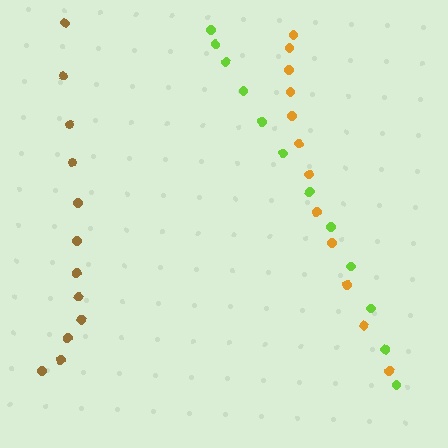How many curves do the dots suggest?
There are 3 distinct paths.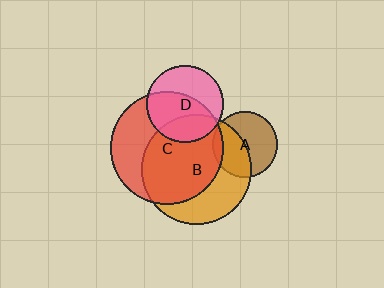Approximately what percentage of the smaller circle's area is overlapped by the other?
Approximately 10%.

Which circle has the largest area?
Circle C (red).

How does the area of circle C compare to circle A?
Approximately 3.0 times.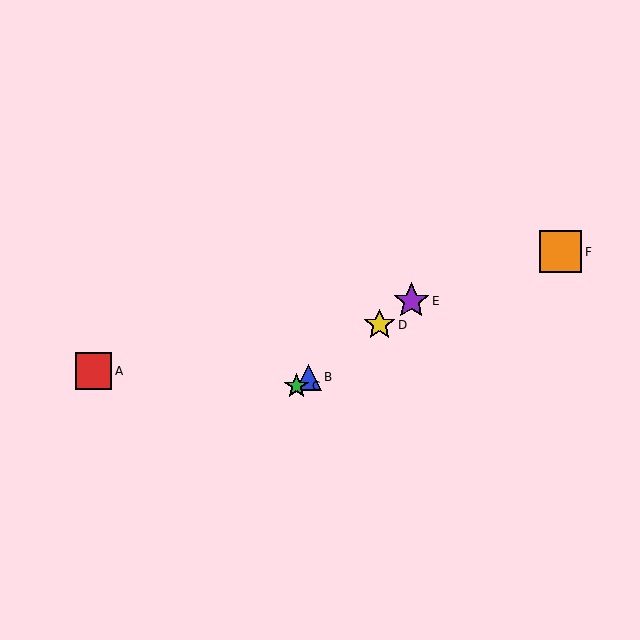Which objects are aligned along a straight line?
Objects B, C, D, E are aligned along a straight line.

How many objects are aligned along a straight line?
4 objects (B, C, D, E) are aligned along a straight line.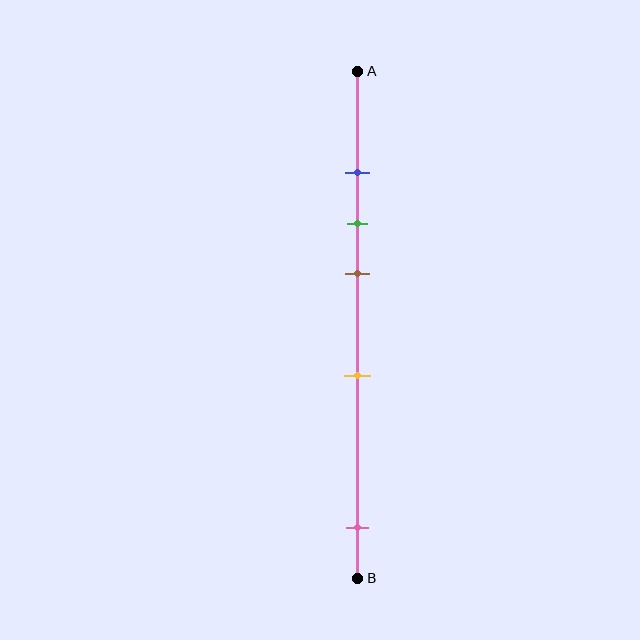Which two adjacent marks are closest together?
The blue and green marks are the closest adjacent pair.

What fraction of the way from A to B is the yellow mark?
The yellow mark is approximately 60% (0.6) of the way from A to B.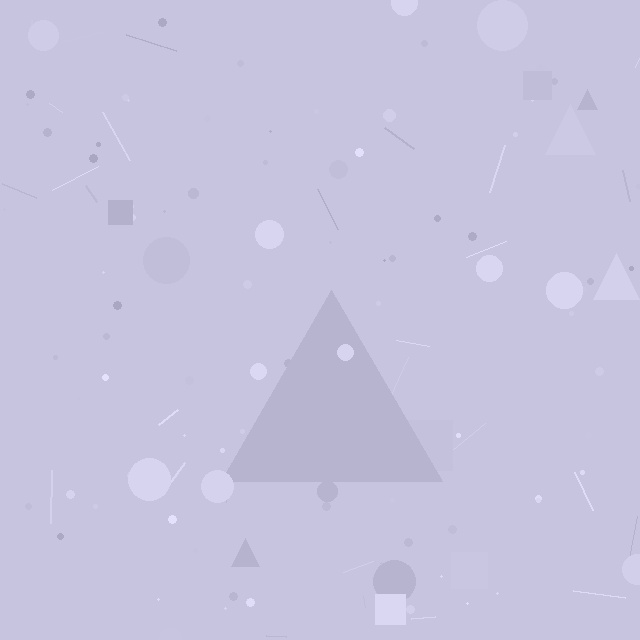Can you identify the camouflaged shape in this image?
The camouflaged shape is a triangle.